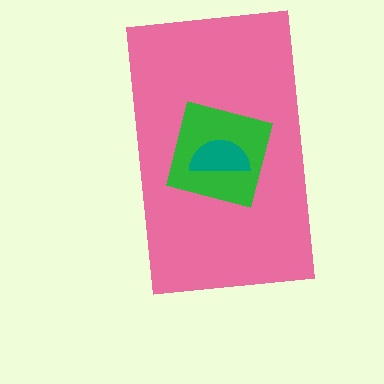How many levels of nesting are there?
3.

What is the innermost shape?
The teal semicircle.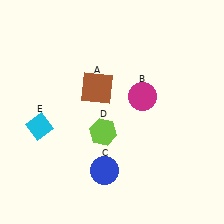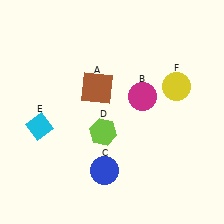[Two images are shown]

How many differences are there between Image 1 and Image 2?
There is 1 difference between the two images.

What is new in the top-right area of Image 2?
A yellow circle (F) was added in the top-right area of Image 2.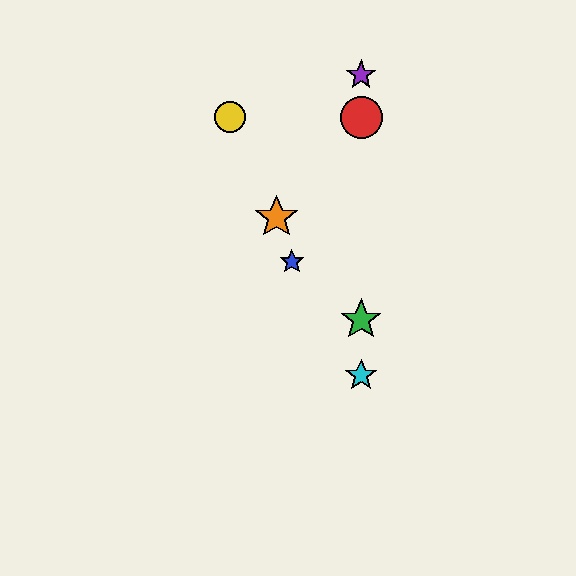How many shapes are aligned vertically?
4 shapes (the red circle, the green star, the purple star, the cyan star) are aligned vertically.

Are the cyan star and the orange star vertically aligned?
No, the cyan star is at x≈361 and the orange star is at x≈277.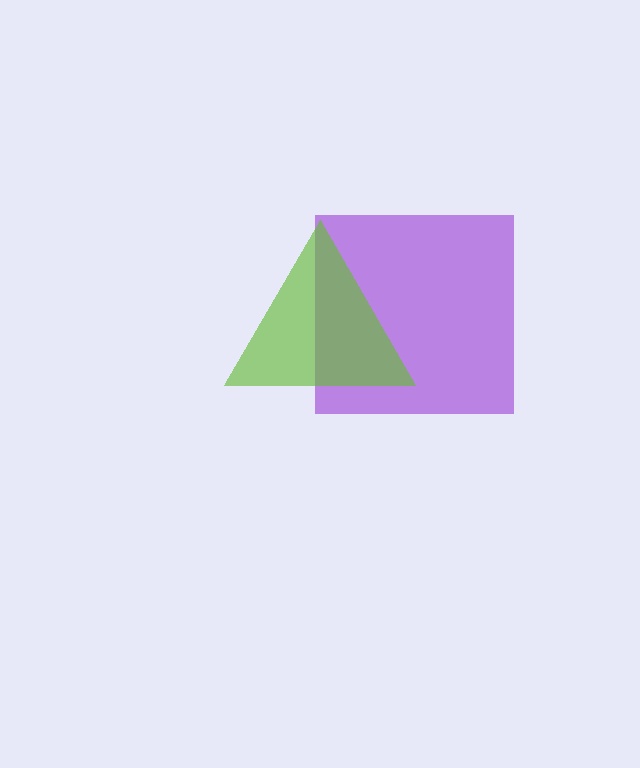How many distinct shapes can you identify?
There are 2 distinct shapes: a purple square, a lime triangle.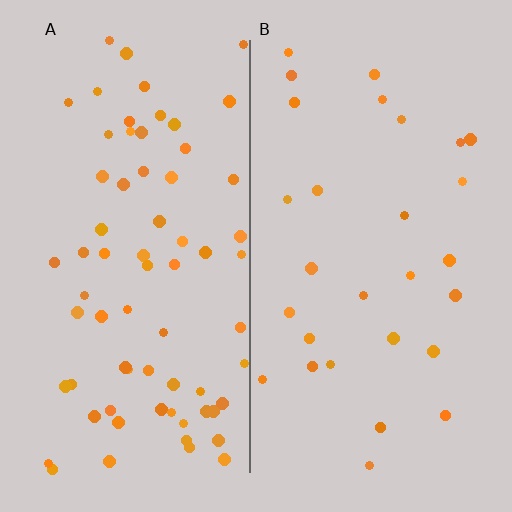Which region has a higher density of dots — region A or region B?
A (the left).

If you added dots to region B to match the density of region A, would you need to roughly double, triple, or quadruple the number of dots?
Approximately double.